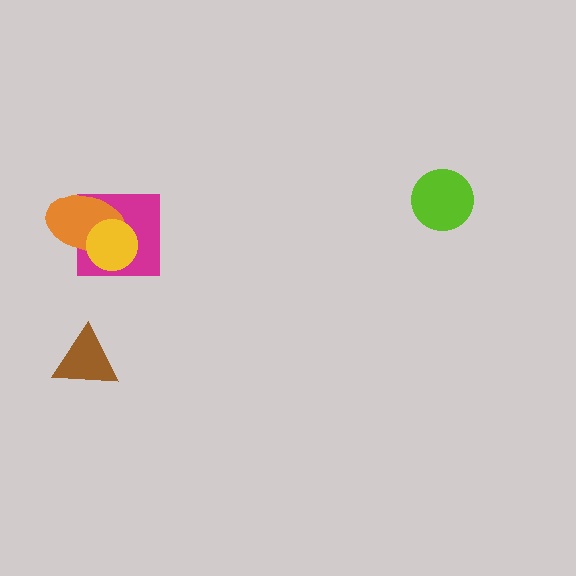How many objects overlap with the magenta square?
2 objects overlap with the magenta square.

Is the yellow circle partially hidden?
No, no other shape covers it.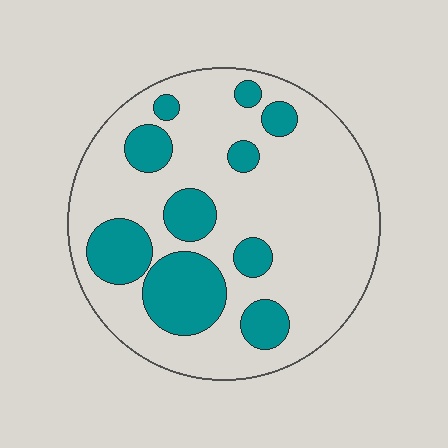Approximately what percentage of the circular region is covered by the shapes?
Approximately 25%.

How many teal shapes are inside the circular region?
10.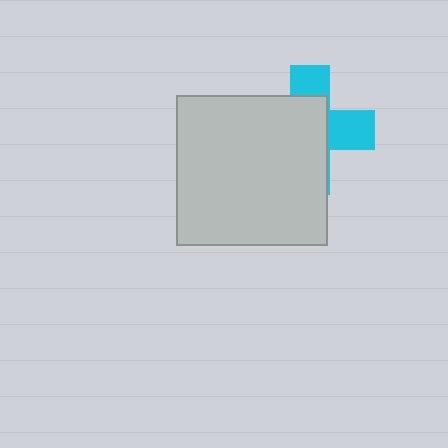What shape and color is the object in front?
The object in front is a light gray square.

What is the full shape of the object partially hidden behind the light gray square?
The partially hidden object is a cyan cross.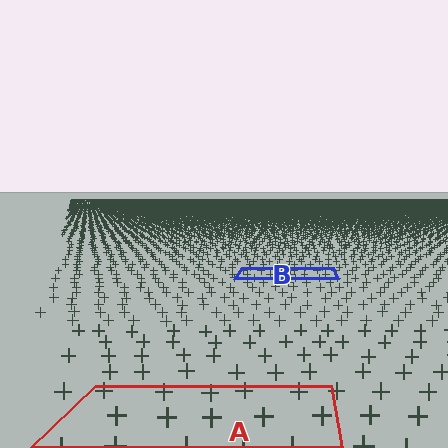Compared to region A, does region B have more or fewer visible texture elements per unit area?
Region B has more texture elements per unit area — they are packed more densely because it is farther away.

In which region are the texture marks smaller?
The texture marks are smaller in region B, because it is farther away.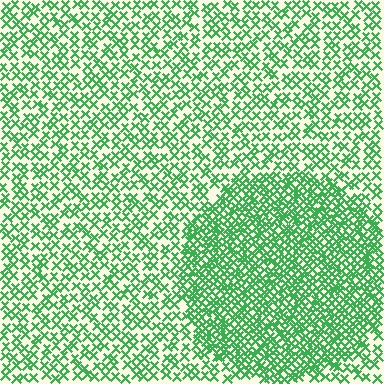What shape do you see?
I see a circle.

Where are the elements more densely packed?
The elements are more densely packed inside the circle boundary.